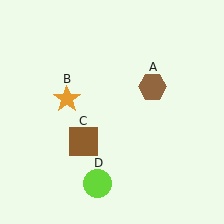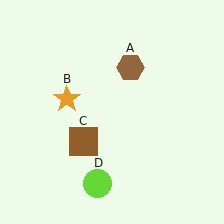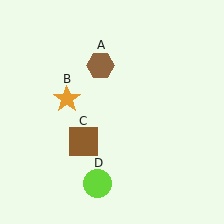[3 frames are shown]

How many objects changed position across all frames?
1 object changed position: brown hexagon (object A).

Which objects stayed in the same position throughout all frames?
Orange star (object B) and brown square (object C) and lime circle (object D) remained stationary.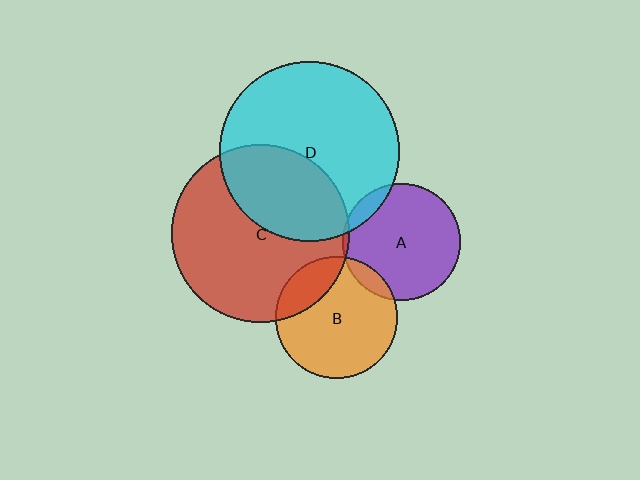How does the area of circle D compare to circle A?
Approximately 2.4 times.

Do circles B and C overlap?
Yes.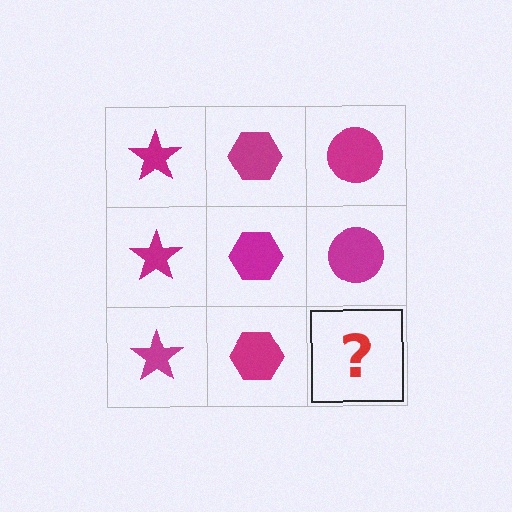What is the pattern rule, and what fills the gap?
The rule is that each column has a consistent shape. The gap should be filled with a magenta circle.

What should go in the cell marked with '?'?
The missing cell should contain a magenta circle.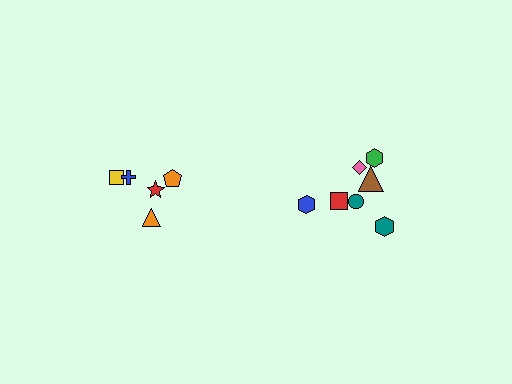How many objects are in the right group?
There are 7 objects.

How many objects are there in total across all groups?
There are 12 objects.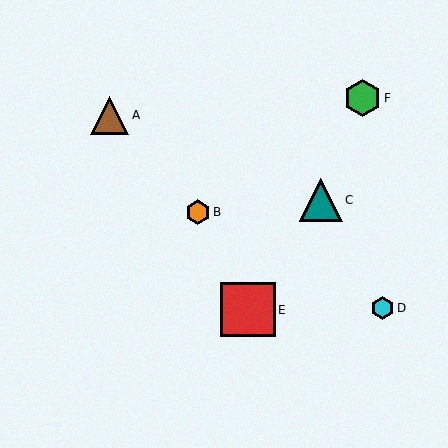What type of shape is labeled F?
Shape F is a green hexagon.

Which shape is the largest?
The red square (labeled E) is the largest.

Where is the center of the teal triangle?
The center of the teal triangle is at (321, 200).